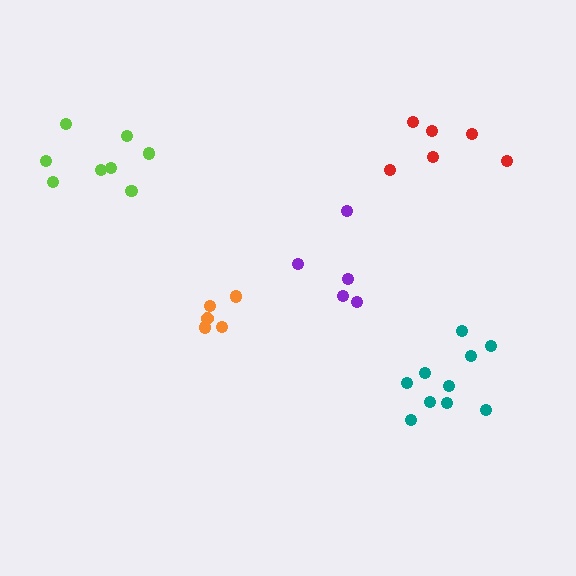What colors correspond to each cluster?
The clusters are colored: orange, teal, purple, lime, red.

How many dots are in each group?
Group 1: 5 dots, Group 2: 10 dots, Group 3: 5 dots, Group 4: 8 dots, Group 5: 6 dots (34 total).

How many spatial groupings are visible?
There are 5 spatial groupings.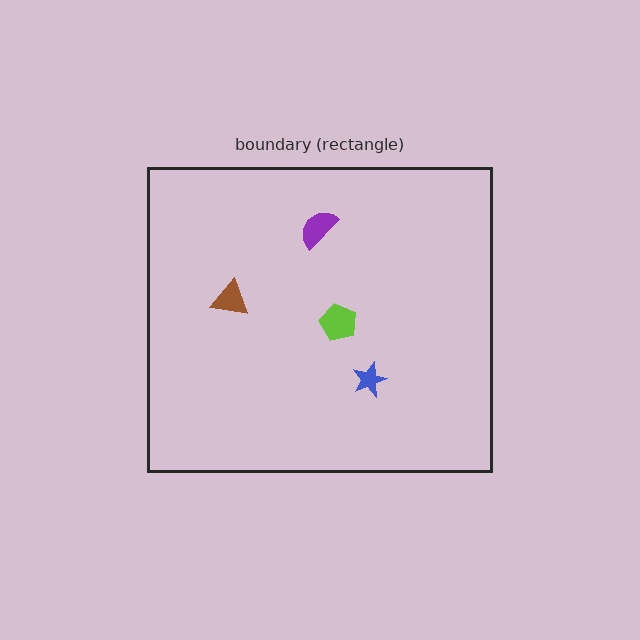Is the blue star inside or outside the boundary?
Inside.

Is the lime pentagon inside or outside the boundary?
Inside.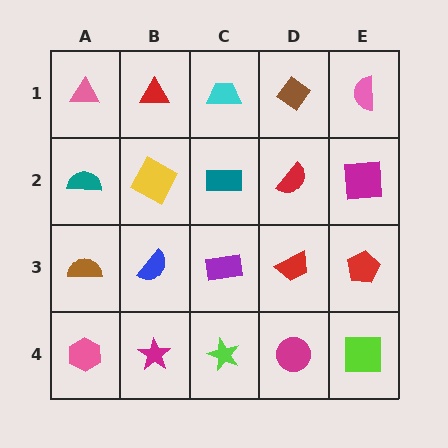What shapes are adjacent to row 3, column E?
A magenta square (row 2, column E), a lime square (row 4, column E), a red trapezoid (row 3, column D).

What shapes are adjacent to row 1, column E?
A magenta square (row 2, column E), a brown diamond (row 1, column D).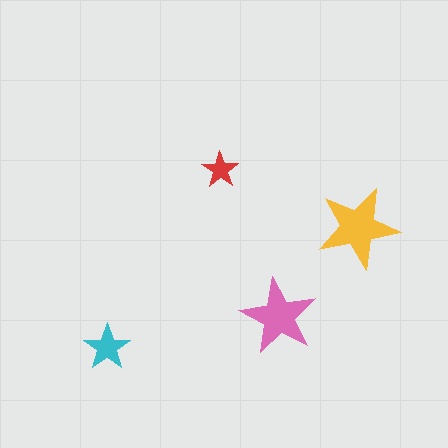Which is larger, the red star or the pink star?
The pink one.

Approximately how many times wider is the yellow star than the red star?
About 2.5 times wider.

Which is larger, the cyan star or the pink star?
The pink one.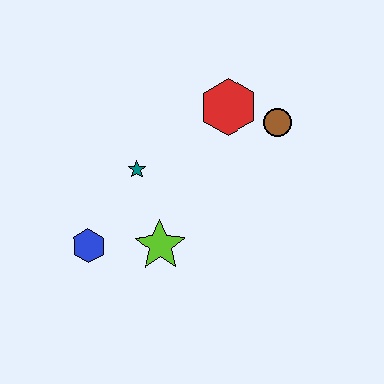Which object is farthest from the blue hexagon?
The brown circle is farthest from the blue hexagon.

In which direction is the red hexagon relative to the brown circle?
The red hexagon is to the left of the brown circle.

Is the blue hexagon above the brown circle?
No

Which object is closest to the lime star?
The blue hexagon is closest to the lime star.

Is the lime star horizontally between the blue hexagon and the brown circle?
Yes